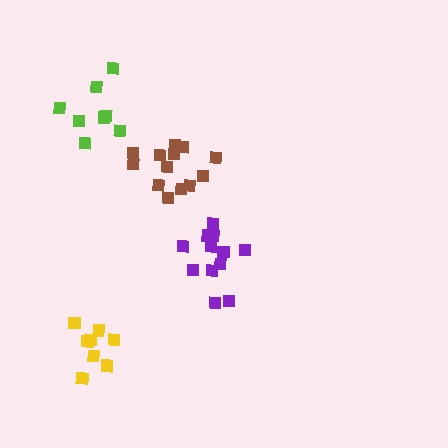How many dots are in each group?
Group 1: 8 dots, Group 2: 8 dots, Group 3: 13 dots, Group 4: 12 dots (41 total).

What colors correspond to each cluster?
The clusters are colored: lime, yellow, brown, purple.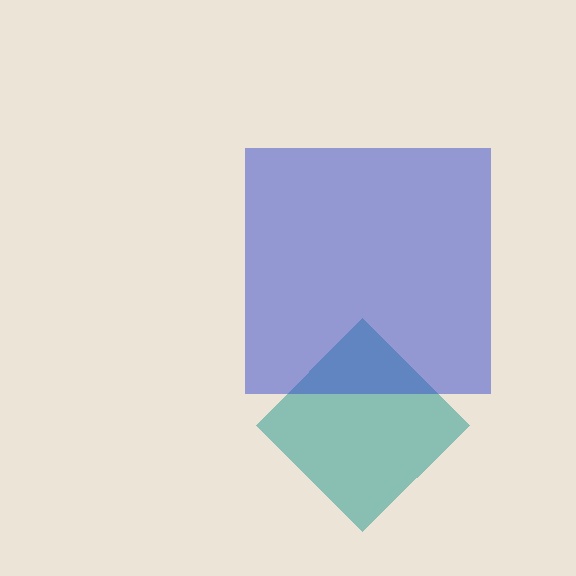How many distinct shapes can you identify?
There are 2 distinct shapes: a teal diamond, a blue square.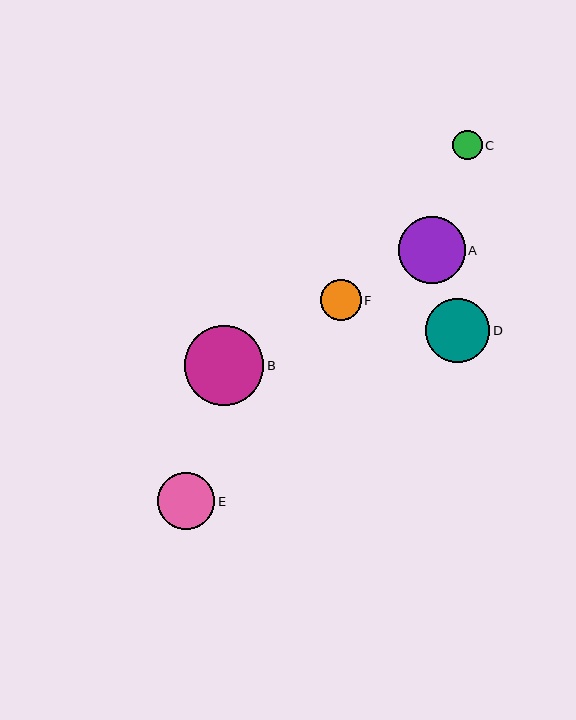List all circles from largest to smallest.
From largest to smallest: B, A, D, E, F, C.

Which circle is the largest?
Circle B is the largest with a size of approximately 80 pixels.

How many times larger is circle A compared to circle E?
Circle A is approximately 1.2 times the size of circle E.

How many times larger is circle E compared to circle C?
Circle E is approximately 1.9 times the size of circle C.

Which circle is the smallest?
Circle C is the smallest with a size of approximately 29 pixels.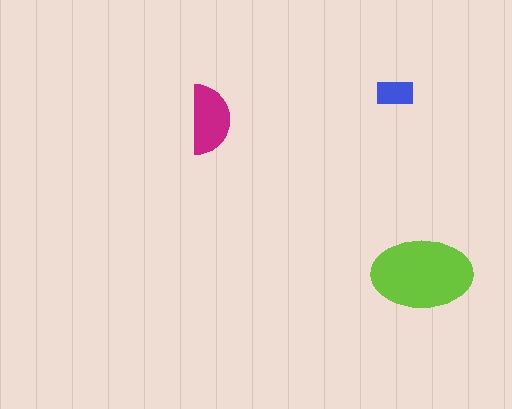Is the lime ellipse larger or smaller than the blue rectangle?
Larger.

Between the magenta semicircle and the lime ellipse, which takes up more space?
The lime ellipse.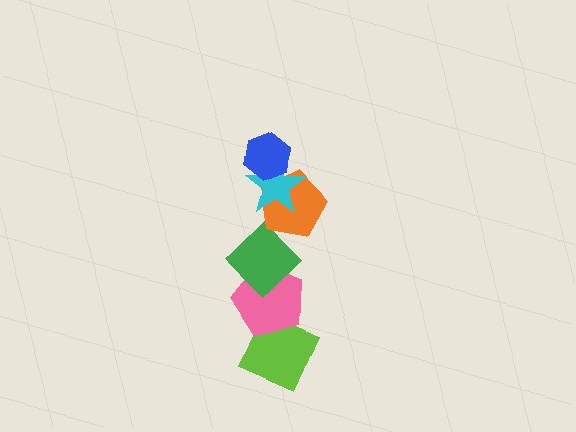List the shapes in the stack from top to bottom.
From top to bottom: the blue hexagon, the cyan star, the orange pentagon, the green diamond, the pink pentagon, the lime diamond.